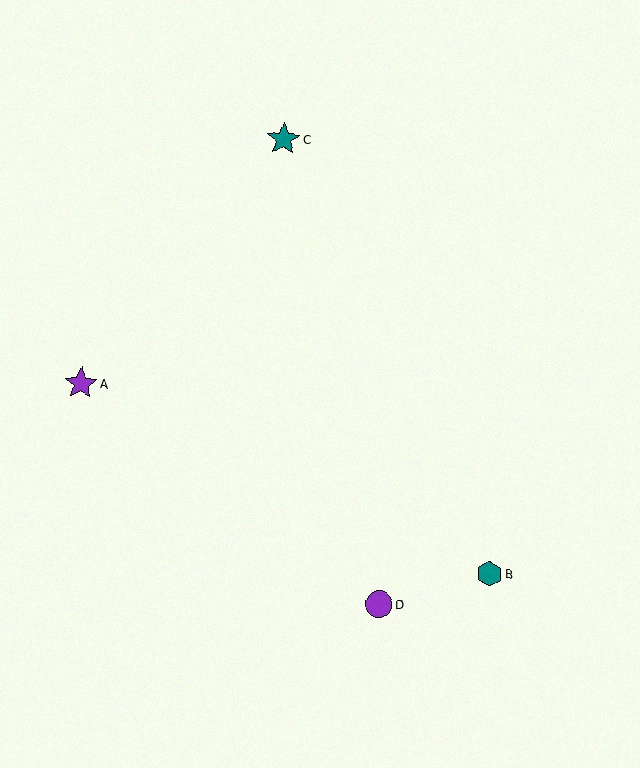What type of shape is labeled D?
Shape D is a purple circle.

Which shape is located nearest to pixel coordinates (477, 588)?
The teal hexagon (labeled B) at (489, 574) is nearest to that location.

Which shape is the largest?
The teal star (labeled C) is the largest.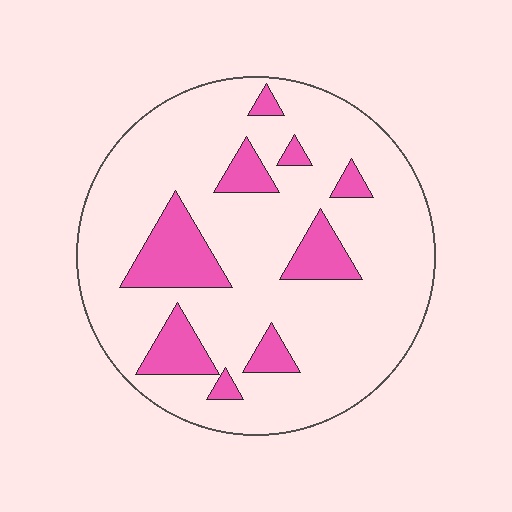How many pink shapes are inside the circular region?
9.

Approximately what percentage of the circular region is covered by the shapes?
Approximately 20%.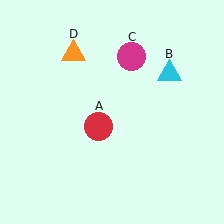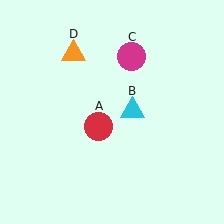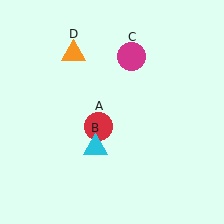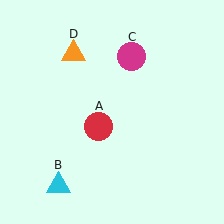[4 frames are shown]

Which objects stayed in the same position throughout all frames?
Red circle (object A) and magenta circle (object C) and orange triangle (object D) remained stationary.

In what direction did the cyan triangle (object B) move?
The cyan triangle (object B) moved down and to the left.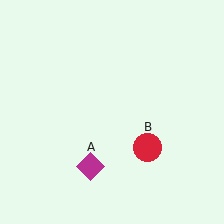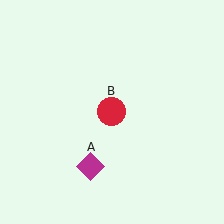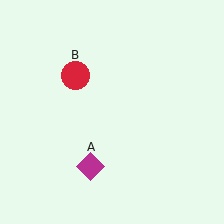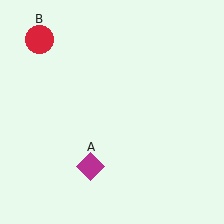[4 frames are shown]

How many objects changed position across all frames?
1 object changed position: red circle (object B).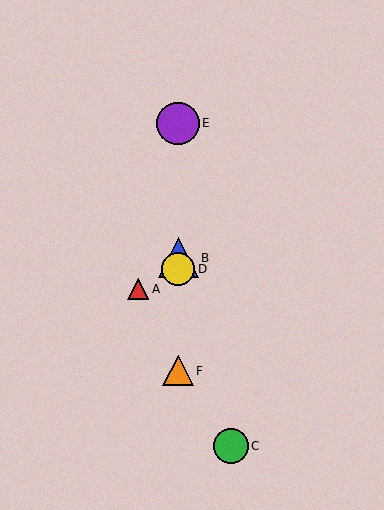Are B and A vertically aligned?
No, B is at x≈178 and A is at x≈138.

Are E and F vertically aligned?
Yes, both are at x≈178.